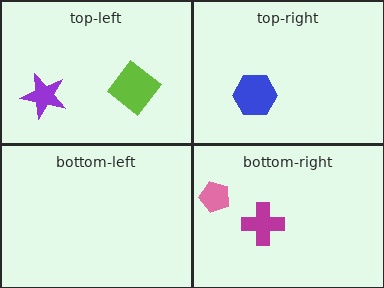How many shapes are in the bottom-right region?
2.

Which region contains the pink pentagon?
The bottom-right region.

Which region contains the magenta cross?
The bottom-right region.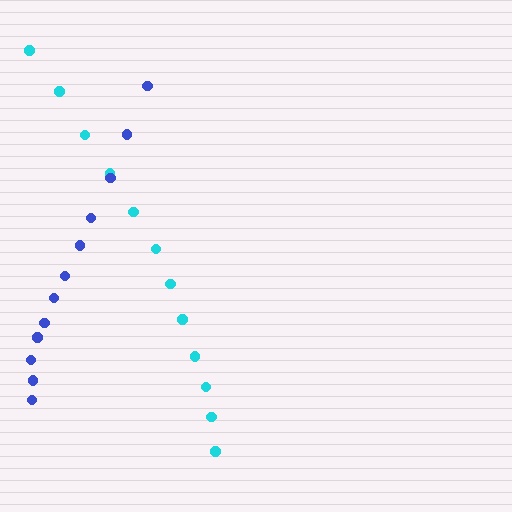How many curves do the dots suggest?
There are 2 distinct paths.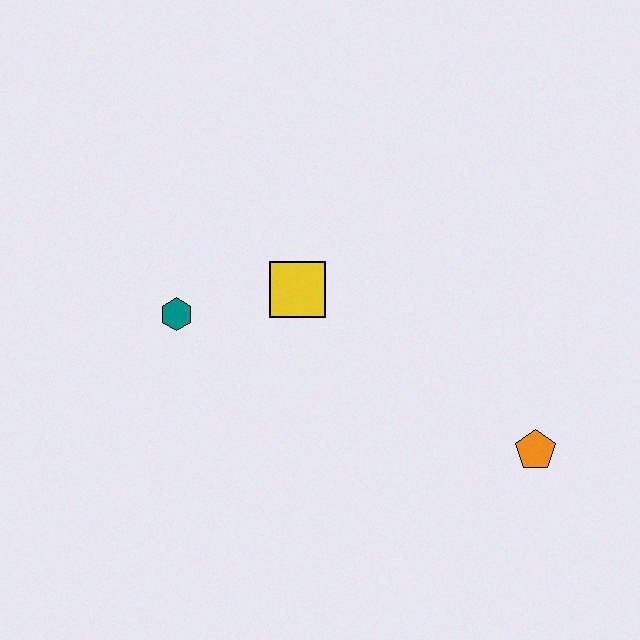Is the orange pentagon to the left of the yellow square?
No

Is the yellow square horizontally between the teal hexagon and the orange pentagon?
Yes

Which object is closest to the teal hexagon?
The yellow square is closest to the teal hexagon.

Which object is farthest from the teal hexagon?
The orange pentagon is farthest from the teal hexagon.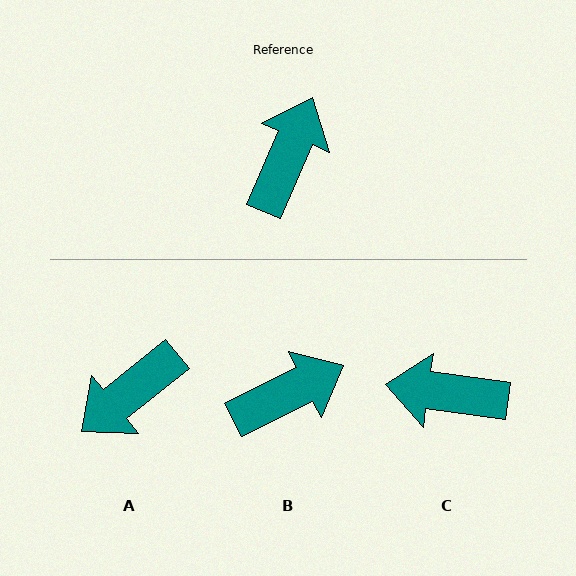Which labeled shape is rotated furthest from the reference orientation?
A, about 152 degrees away.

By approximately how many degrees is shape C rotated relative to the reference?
Approximately 105 degrees counter-clockwise.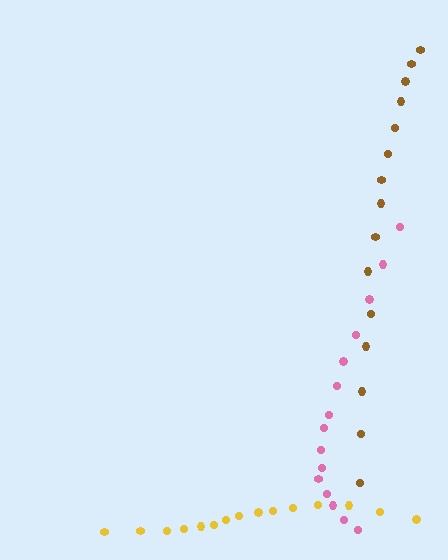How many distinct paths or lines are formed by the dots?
There are 3 distinct paths.